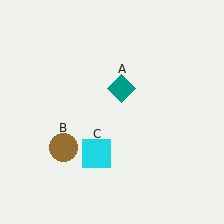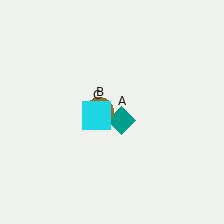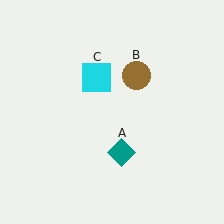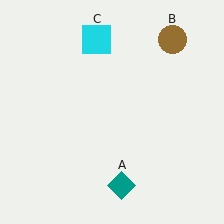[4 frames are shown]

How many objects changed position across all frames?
3 objects changed position: teal diamond (object A), brown circle (object B), cyan square (object C).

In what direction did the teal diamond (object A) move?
The teal diamond (object A) moved down.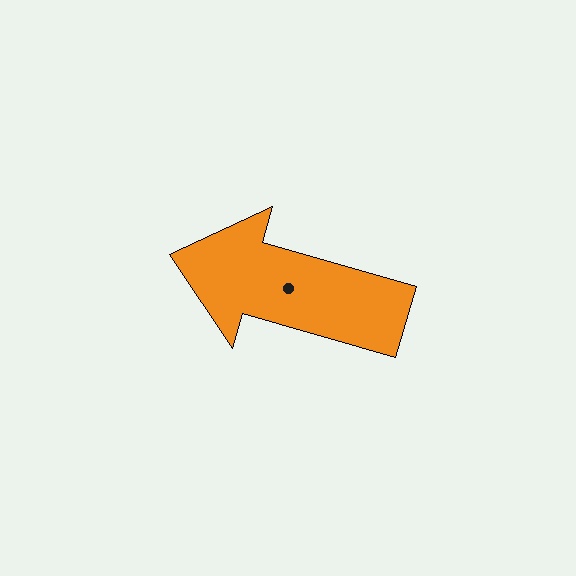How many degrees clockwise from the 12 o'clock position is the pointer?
Approximately 286 degrees.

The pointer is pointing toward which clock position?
Roughly 10 o'clock.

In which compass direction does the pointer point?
West.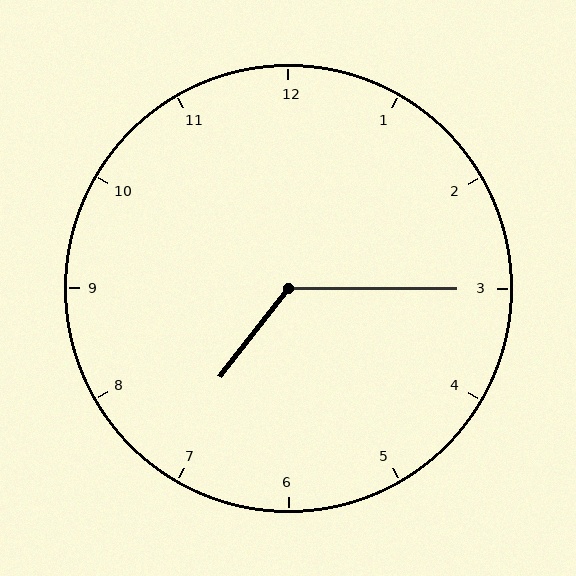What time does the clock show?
7:15.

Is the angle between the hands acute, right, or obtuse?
It is obtuse.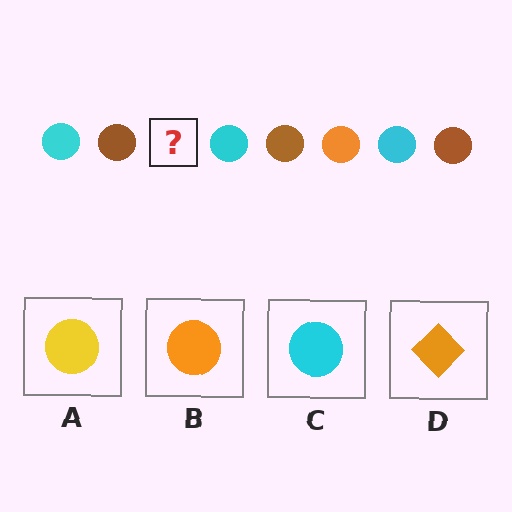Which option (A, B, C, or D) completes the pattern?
B.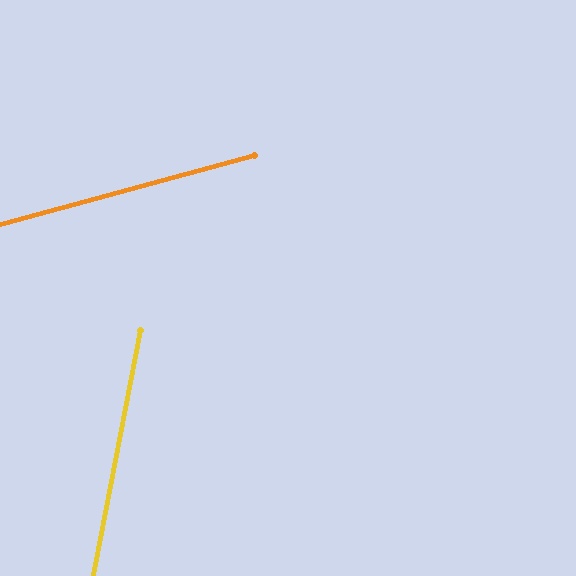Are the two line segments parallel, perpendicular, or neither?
Neither parallel nor perpendicular — they differ by about 64°.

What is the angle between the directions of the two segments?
Approximately 64 degrees.